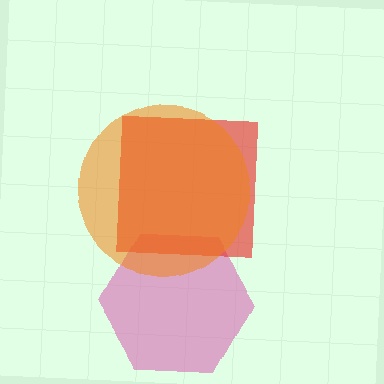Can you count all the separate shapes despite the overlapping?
Yes, there are 3 separate shapes.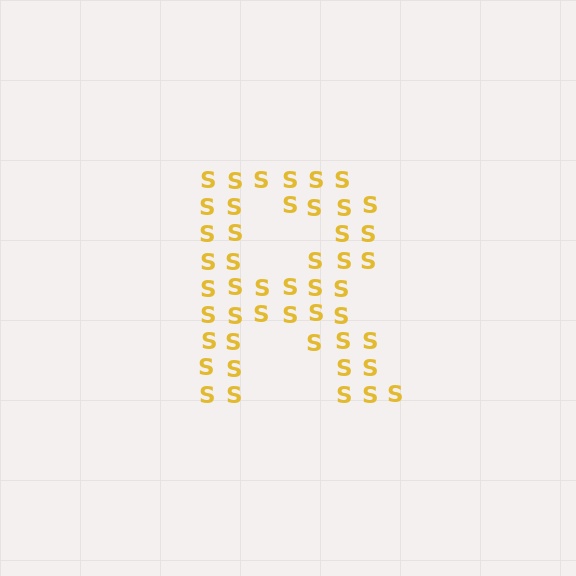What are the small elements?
The small elements are letter S's.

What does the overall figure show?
The overall figure shows the letter R.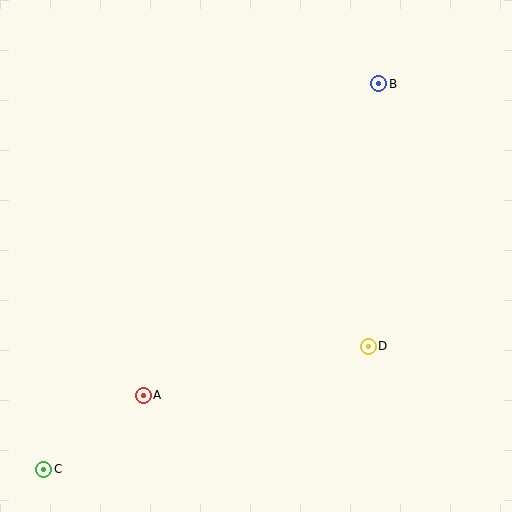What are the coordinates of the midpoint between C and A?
The midpoint between C and A is at (94, 432).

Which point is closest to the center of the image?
Point D at (368, 346) is closest to the center.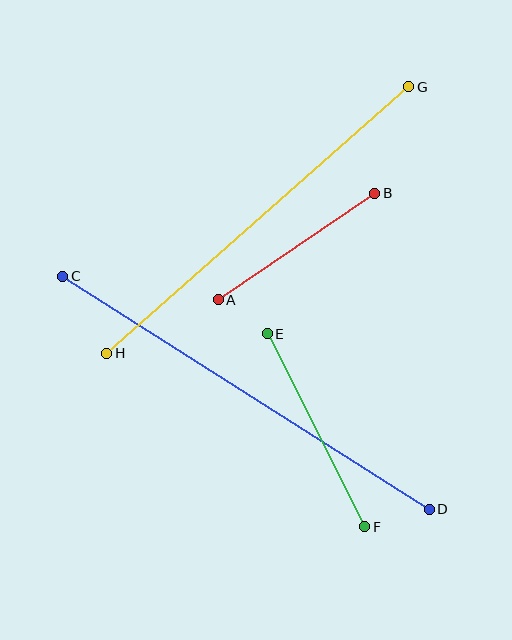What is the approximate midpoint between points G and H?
The midpoint is at approximately (258, 220) pixels.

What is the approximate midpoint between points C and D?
The midpoint is at approximately (246, 393) pixels.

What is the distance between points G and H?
The distance is approximately 403 pixels.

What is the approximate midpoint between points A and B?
The midpoint is at approximately (296, 247) pixels.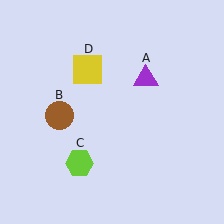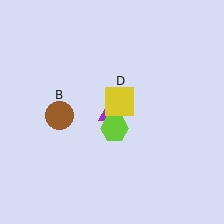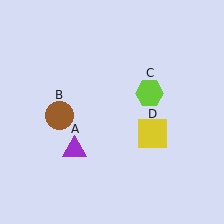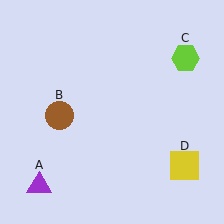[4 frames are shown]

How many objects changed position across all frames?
3 objects changed position: purple triangle (object A), lime hexagon (object C), yellow square (object D).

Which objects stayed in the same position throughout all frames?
Brown circle (object B) remained stationary.